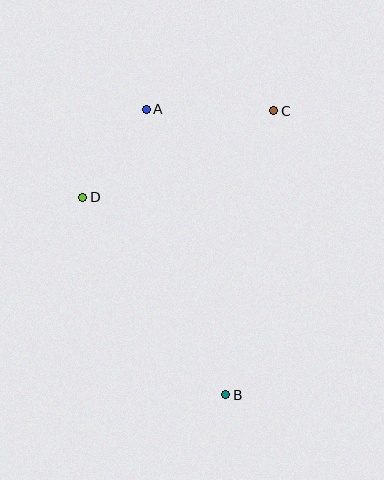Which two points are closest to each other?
Points A and D are closest to each other.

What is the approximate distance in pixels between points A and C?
The distance between A and C is approximately 127 pixels.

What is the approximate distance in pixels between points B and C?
The distance between B and C is approximately 288 pixels.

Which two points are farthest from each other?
Points A and B are farthest from each other.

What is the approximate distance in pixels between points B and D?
The distance between B and D is approximately 243 pixels.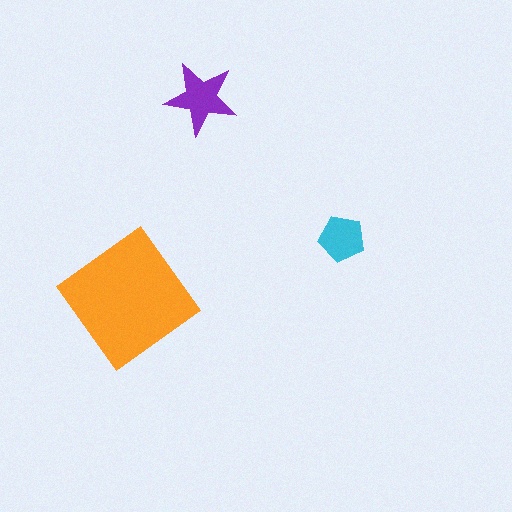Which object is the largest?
The orange diamond.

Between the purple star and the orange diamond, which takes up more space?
The orange diamond.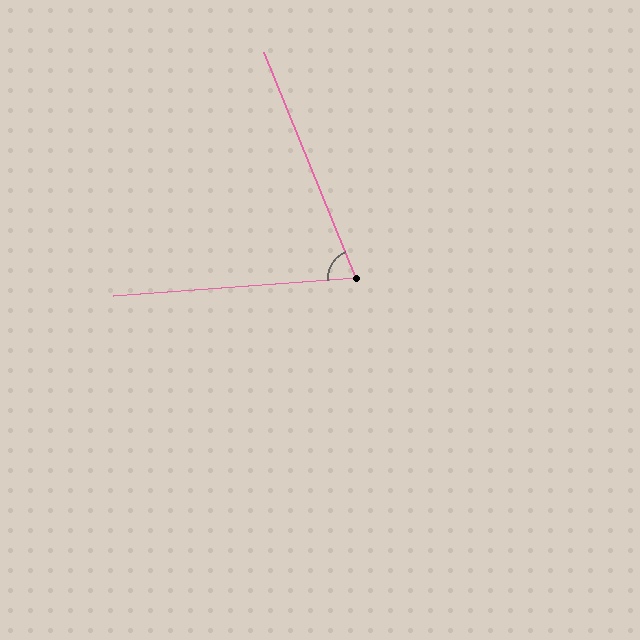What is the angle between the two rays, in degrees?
Approximately 72 degrees.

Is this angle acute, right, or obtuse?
It is acute.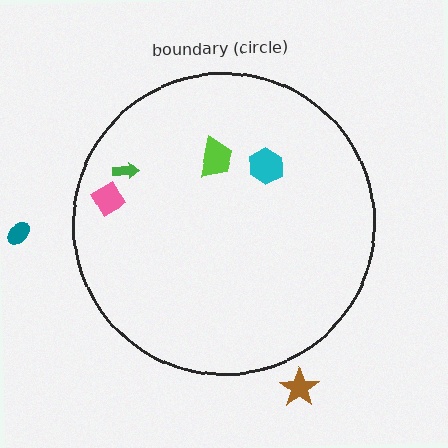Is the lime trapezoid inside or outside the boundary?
Inside.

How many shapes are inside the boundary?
4 inside, 2 outside.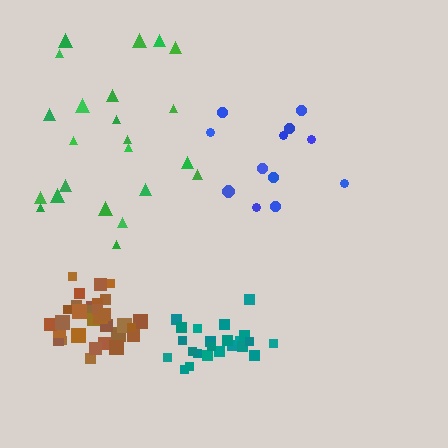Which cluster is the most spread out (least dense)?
Green.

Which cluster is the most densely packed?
Brown.